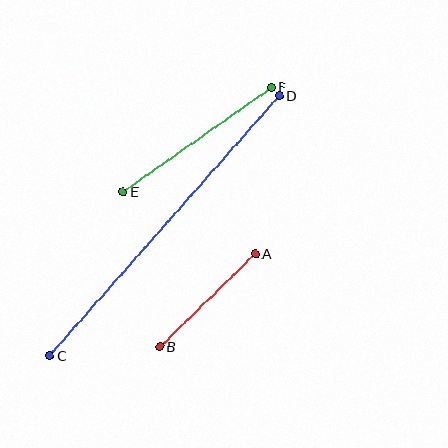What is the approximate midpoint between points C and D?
The midpoint is at approximately (164, 226) pixels.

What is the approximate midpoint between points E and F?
The midpoint is at approximately (197, 139) pixels.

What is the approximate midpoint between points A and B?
The midpoint is at approximately (207, 300) pixels.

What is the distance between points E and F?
The distance is approximately 182 pixels.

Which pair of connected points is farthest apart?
Points C and D are farthest apart.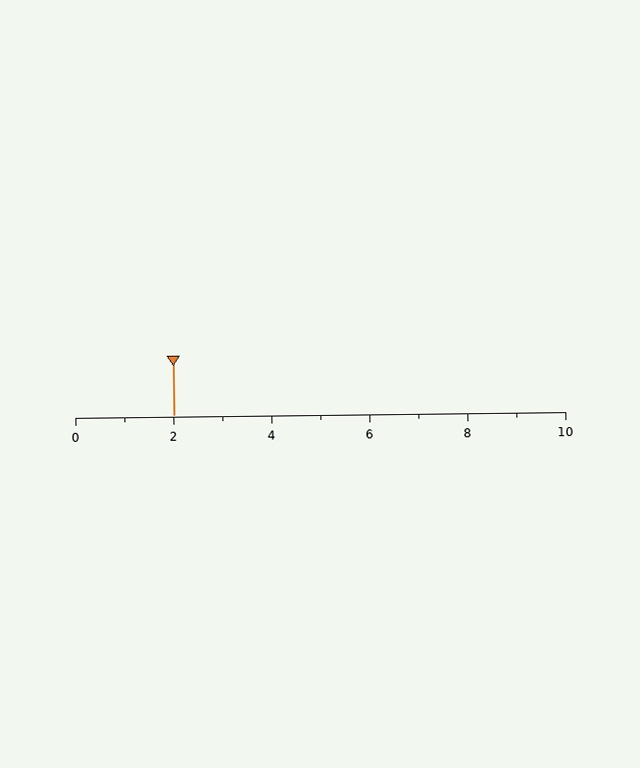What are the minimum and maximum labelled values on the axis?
The axis runs from 0 to 10.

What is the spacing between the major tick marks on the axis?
The major ticks are spaced 2 apart.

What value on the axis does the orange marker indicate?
The marker indicates approximately 2.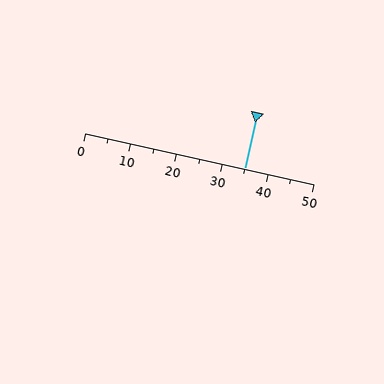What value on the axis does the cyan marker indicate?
The marker indicates approximately 35.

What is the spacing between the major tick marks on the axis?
The major ticks are spaced 10 apart.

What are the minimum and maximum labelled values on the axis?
The axis runs from 0 to 50.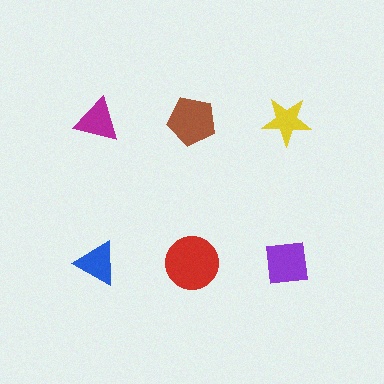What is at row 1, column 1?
A magenta triangle.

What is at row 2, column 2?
A red circle.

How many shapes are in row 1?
3 shapes.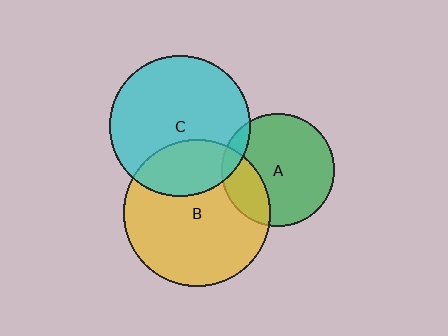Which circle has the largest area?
Circle B (yellow).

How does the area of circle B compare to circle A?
Approximately 1.7 times.